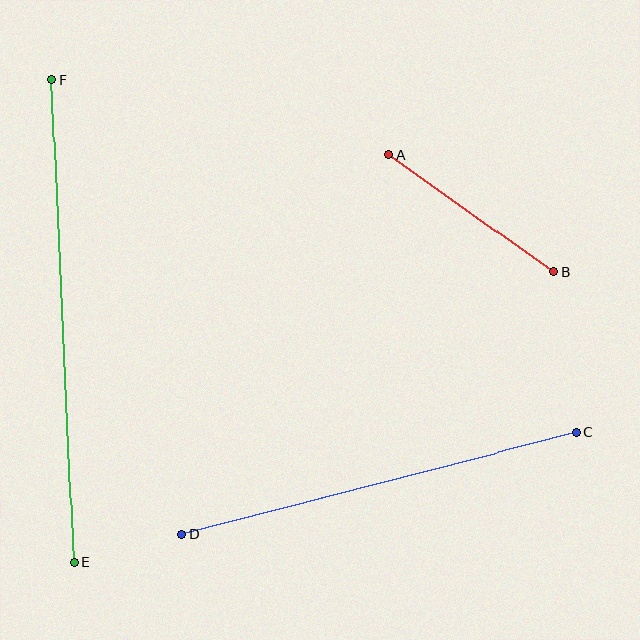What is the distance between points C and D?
The distance is approximately 408 pixels.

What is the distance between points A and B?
The distance is approximately 203 pixels.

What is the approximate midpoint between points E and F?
The midpoint is at approximately (63, 321) pixels.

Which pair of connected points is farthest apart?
Points E and F are farthest apart.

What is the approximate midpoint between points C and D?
The midpoint is at approximately (379, 484) pixels.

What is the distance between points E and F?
The distance is approximately 483 pixels.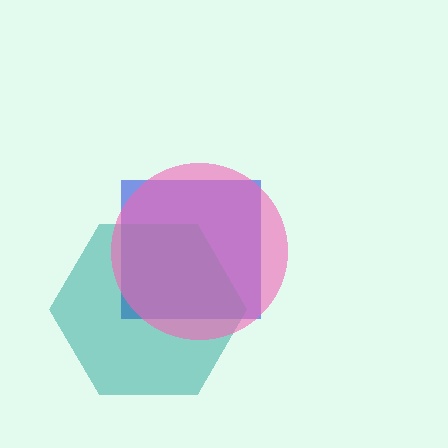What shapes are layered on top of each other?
The layered shapes are: a blue square, a teal hexagon, a pink circle.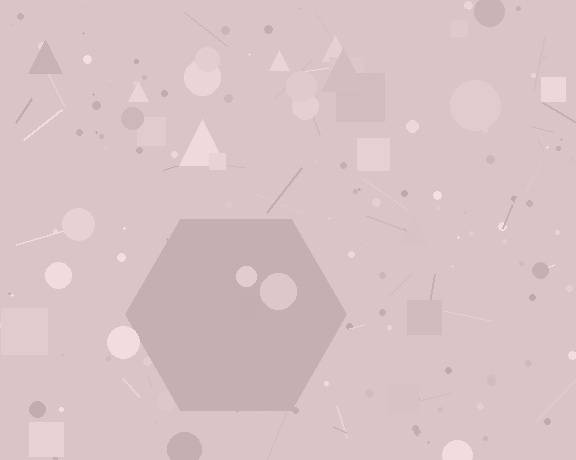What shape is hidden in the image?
A hexagon is hidden in the image.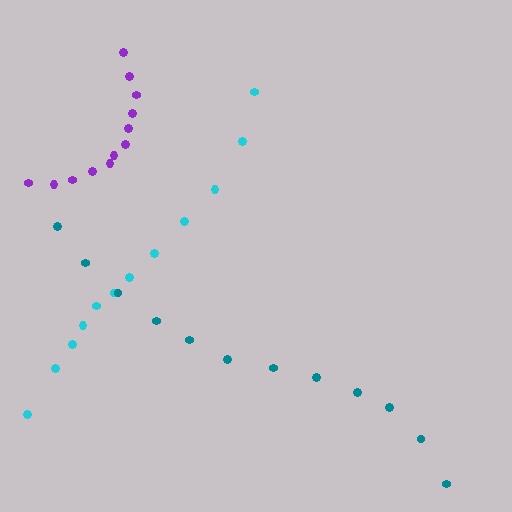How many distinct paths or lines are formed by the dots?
There are 3 distinct paths.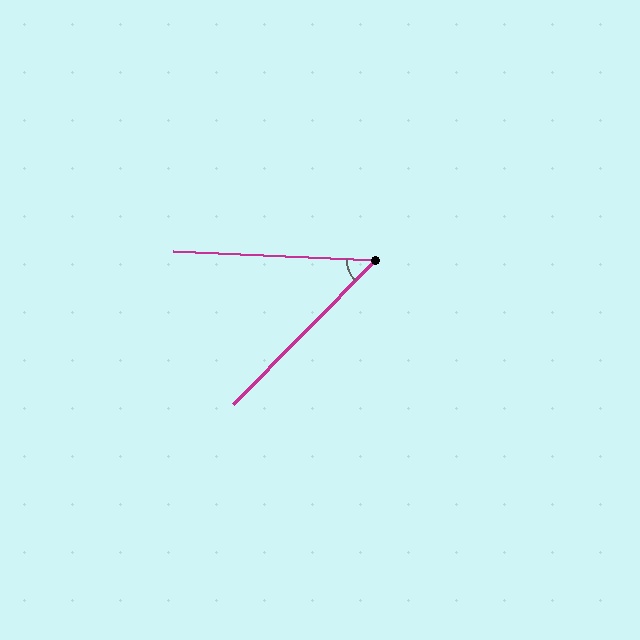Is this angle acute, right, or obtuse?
It is acute.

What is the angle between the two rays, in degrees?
Approximately 48 degrees.